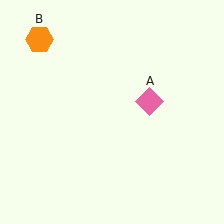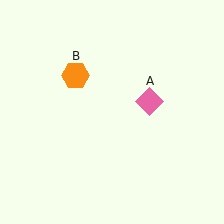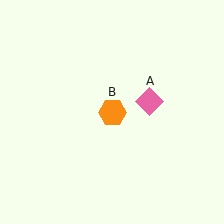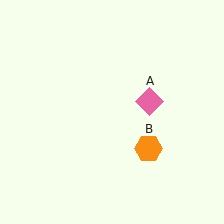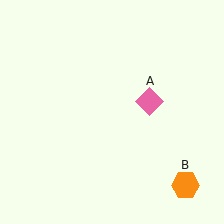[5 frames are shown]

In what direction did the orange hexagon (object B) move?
The orange hexagon (object B) moved down and to the right.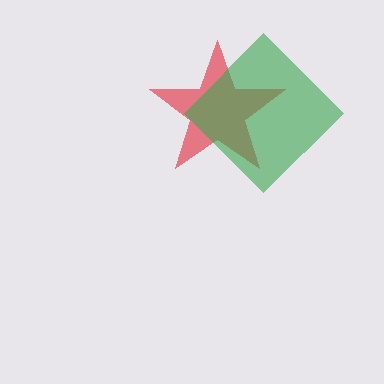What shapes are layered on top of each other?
The layered shapes are: a red star, a green diamond.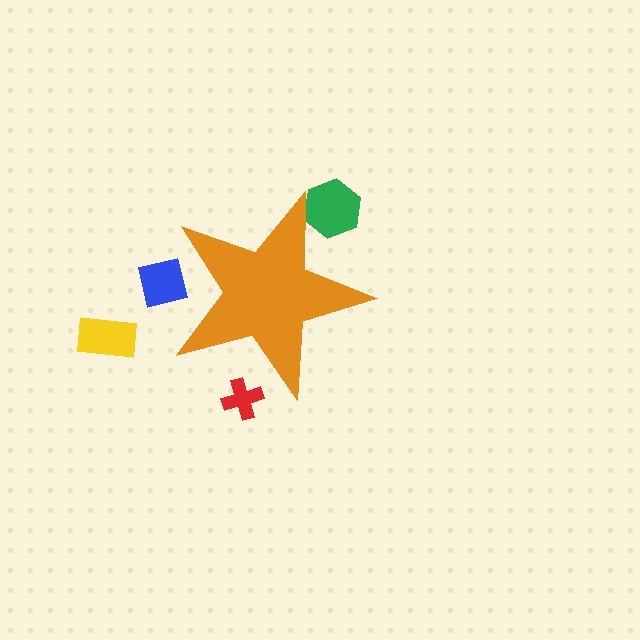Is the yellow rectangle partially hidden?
No, the yellow rectangle is fully visible.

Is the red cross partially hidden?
Yes, the red cross is partially hidden behind the orange star.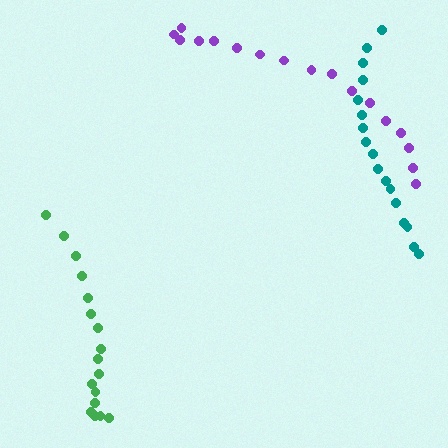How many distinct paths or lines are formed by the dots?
There are 3 distinct paths.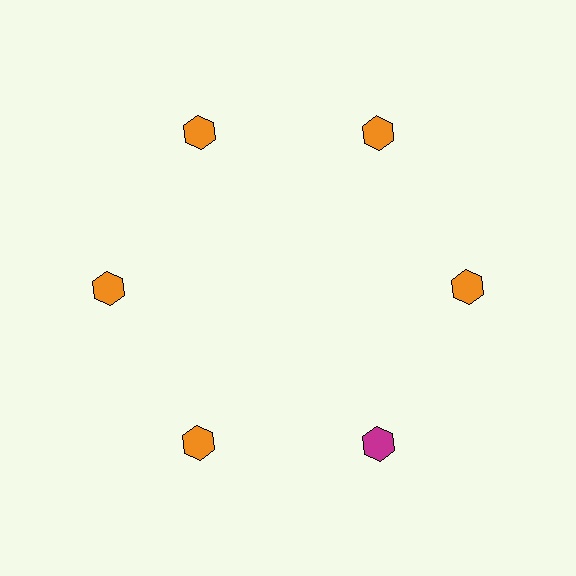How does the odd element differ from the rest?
It has a different color: magenta instead of orange.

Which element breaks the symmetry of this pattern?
The magenta hexagon at roughly the 5 o'clock position breaks the symmetry. All other shapes are orange hexagons.